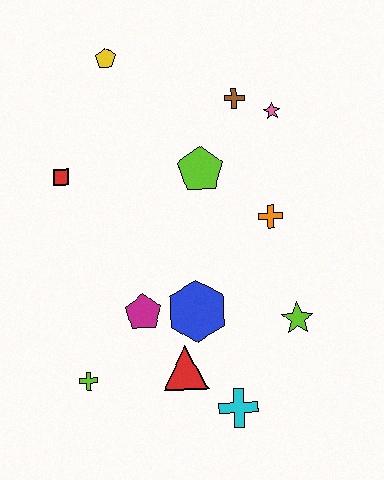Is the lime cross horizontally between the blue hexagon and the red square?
Yes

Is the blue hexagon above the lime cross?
Yes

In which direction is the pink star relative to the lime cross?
The pink star is above the lime cross.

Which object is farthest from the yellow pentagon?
The cyan cross is farthest from the yellow pentagon.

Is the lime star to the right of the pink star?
Yes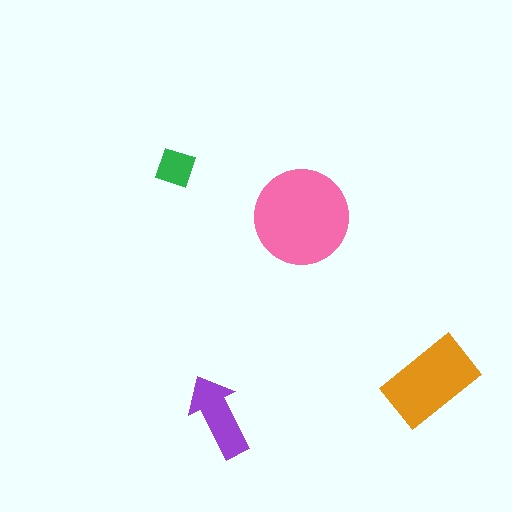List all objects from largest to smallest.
The pink circle, the orange rectangle, the purple arrow, the green diamond.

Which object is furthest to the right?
The orange rectangle is rightmost.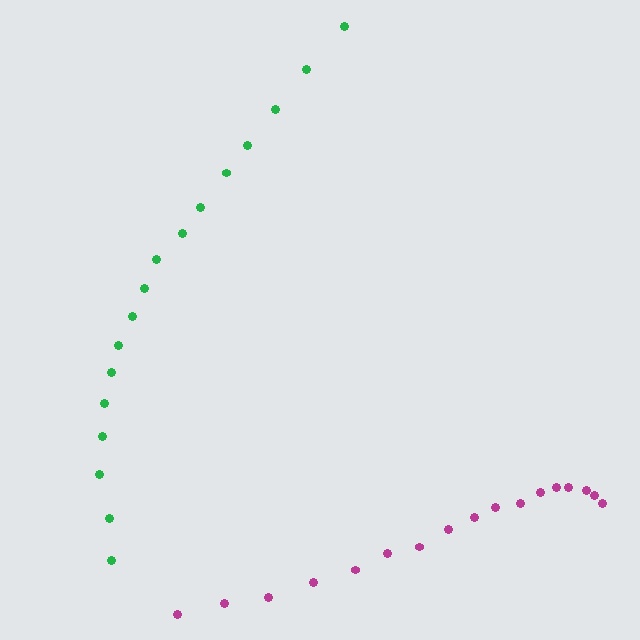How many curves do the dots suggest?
There are 2 distinct paths.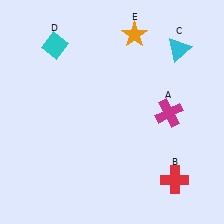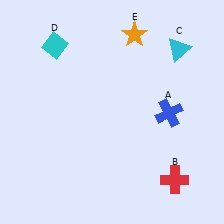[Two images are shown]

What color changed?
The cross (A) changed from magenta in Image 1 to blue in Image 2.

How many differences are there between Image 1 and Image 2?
There is 1 difference between the two images.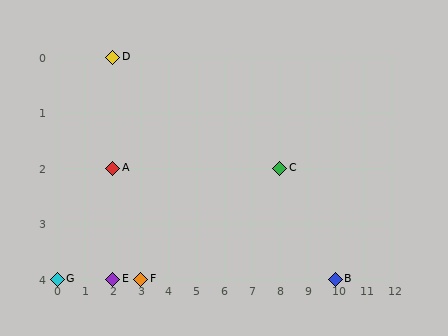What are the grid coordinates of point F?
Point F is at grid coordinates (3, 4).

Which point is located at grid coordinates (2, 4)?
Point E is at (2, 4).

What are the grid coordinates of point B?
Point B is at grid coordinates (10, 4).